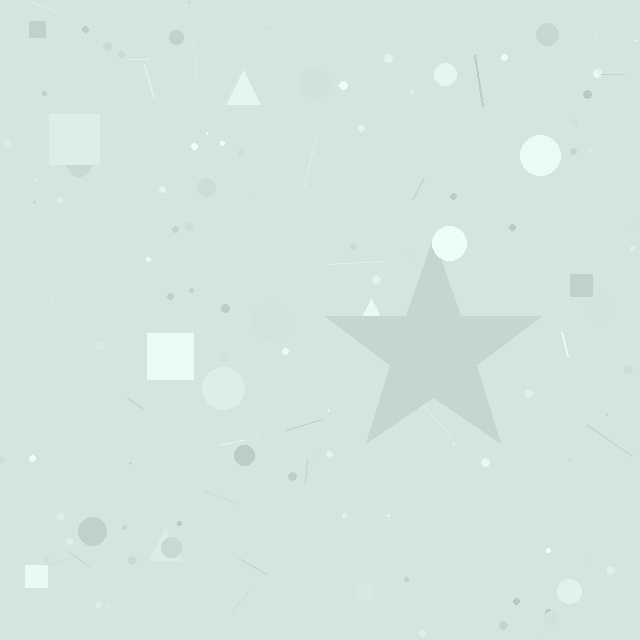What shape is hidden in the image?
A star is hidden in the image.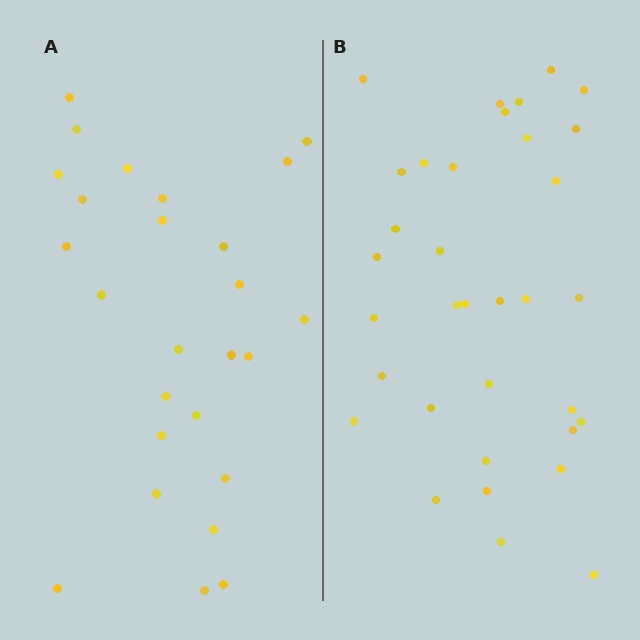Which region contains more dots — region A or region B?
Region B (the right region) has more dots.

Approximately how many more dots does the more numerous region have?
Region B has roughly 8 or so more dots than region A.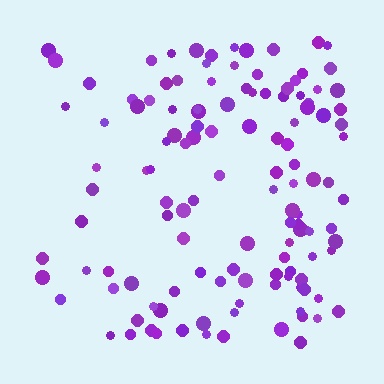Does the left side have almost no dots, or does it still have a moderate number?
Still a moderate number, just noticeably fewer than the right.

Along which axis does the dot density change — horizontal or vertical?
Horizontal.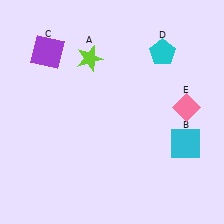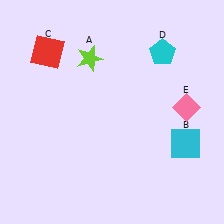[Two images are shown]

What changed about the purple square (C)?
In Image 1, C is purple. In Image 2, it changed to red.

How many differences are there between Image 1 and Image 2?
There is 1 difference between the two images.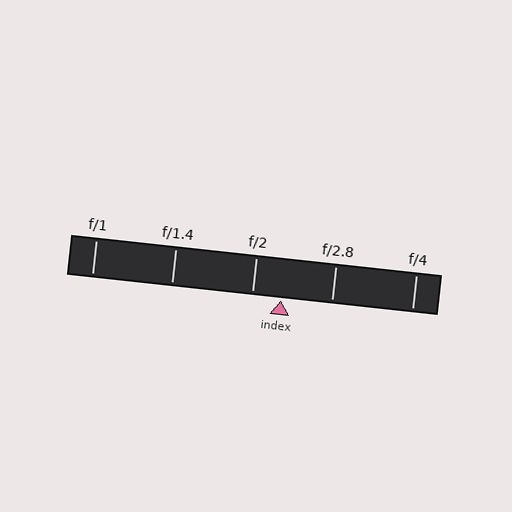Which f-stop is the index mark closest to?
The index mark is closest to f/2.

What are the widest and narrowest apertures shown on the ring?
The widest aperture shown is f/1 and the narrowest is f/4.